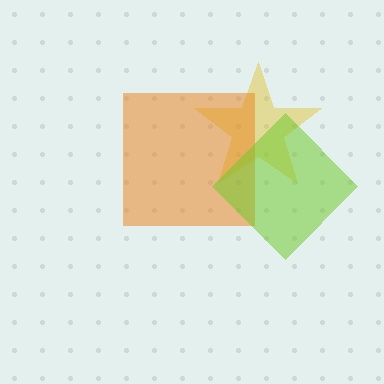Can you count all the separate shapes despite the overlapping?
Yes, there are 3 separate shapes.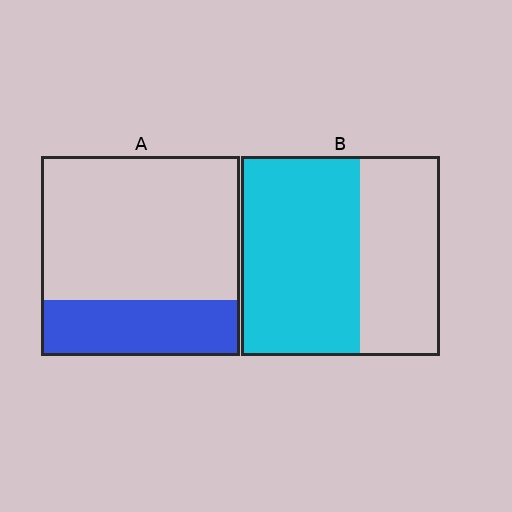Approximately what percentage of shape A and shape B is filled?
A is approximately 30% and B is approximately 60%.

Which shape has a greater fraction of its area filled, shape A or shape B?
Shape B.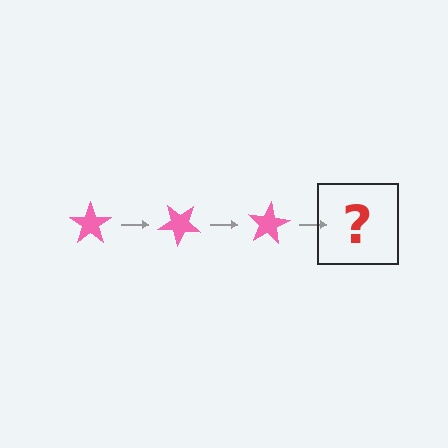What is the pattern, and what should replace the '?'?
The pattern is that the star rotates 40 degrees each step. The '?' should be a pink star rotated 120 degrees.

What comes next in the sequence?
The next element should be a pink star rotated 120 degrees.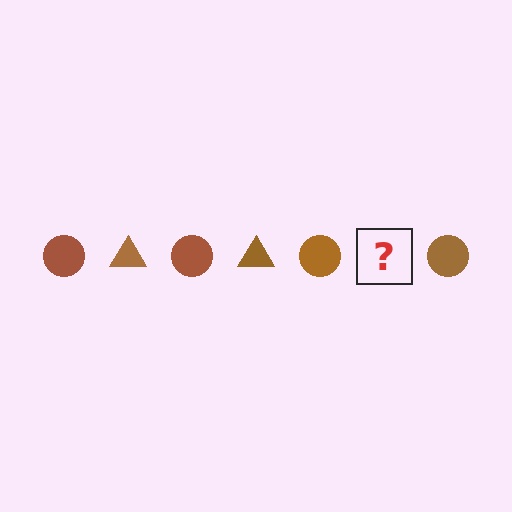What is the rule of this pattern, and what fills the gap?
The rule is that the pattern cycles through circle, triangle shapes in brown. The gap should be filled with a brown triangle.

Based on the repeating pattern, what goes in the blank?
The blank should be a brown triangle.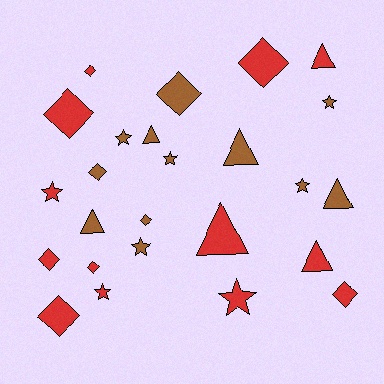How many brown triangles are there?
There are 4 brown triangles.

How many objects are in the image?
There are 25 objects.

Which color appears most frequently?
Red, with 13 objects.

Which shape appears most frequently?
Diamond, with 10 objects.